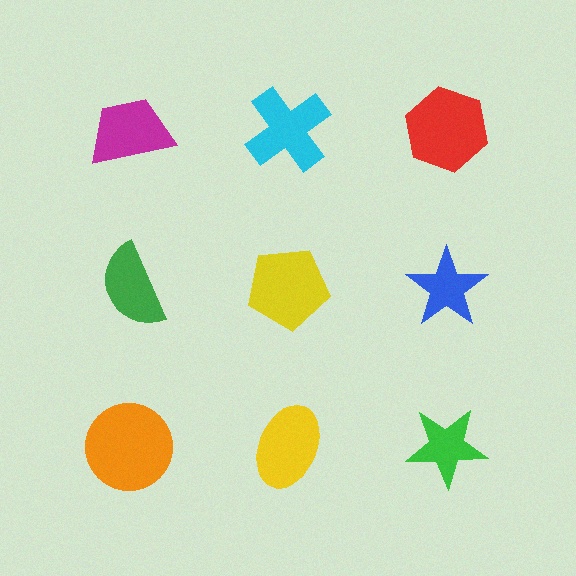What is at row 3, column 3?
A green star.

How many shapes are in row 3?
3 shapes.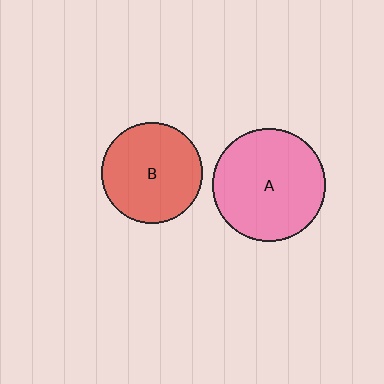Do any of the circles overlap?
No, none of the circles overlap.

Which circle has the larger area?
Circle A (pink).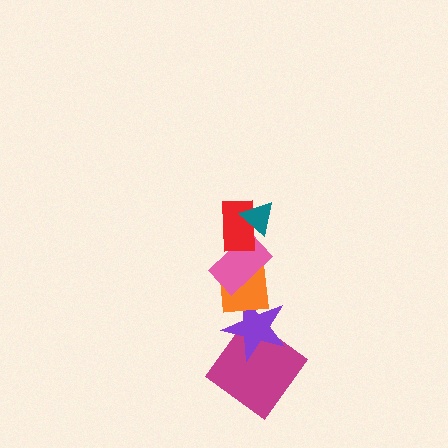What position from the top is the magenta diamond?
The magenta diamond is 6th from the top.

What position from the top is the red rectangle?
The red rectangle is 2nd from the top.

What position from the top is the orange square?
The orange square is 4th from the top.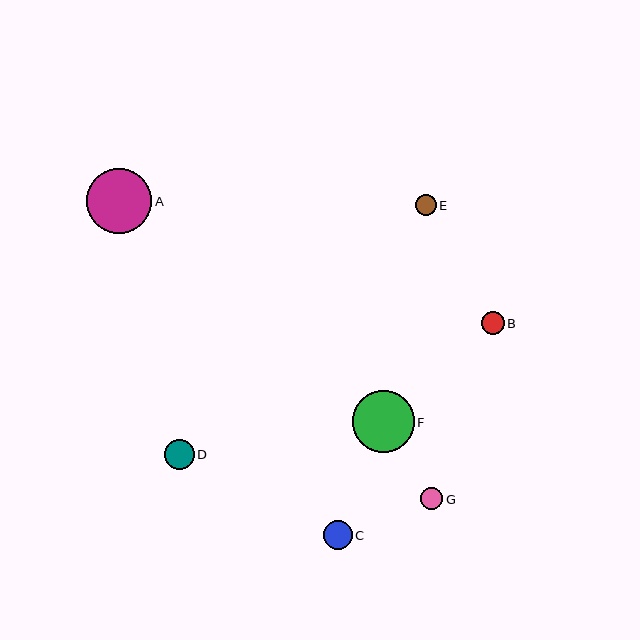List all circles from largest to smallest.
From largest to smallest: A, F, D, C, B, G, E.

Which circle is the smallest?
Circle E is the smallest with a size of approximately 21 pixels.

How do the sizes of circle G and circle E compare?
Circle G and circle E are approximately the same size.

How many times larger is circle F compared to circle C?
Circle F is approximately 2.1 times the size of circle C.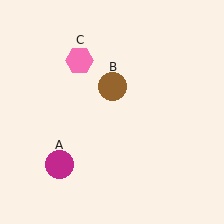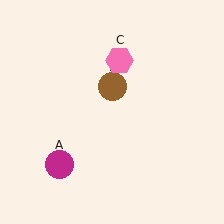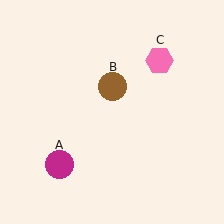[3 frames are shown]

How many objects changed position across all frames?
1 object changed position: pink hexagon (object C).